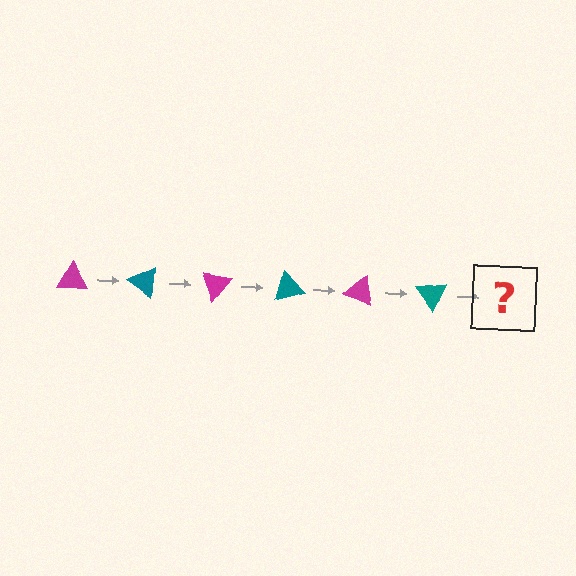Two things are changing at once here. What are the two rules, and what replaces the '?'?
The two rules are that it rotates 35 degrees each step and the color cycles through magenta and teal. The '?' should be a magenta triangle, rotated 210 degrees from the start.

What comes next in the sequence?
The next element should be a magenta triangle, rotated 210 degrees from the start.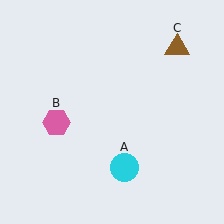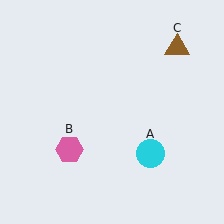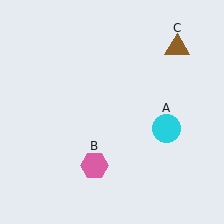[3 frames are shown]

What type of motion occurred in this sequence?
The cyan circle (object A), pink hexagon (object B) rotated counterclockwise around the center of the scene.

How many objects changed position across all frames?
2 objects changed position: cyan circle (object A), pink hexagon (object B).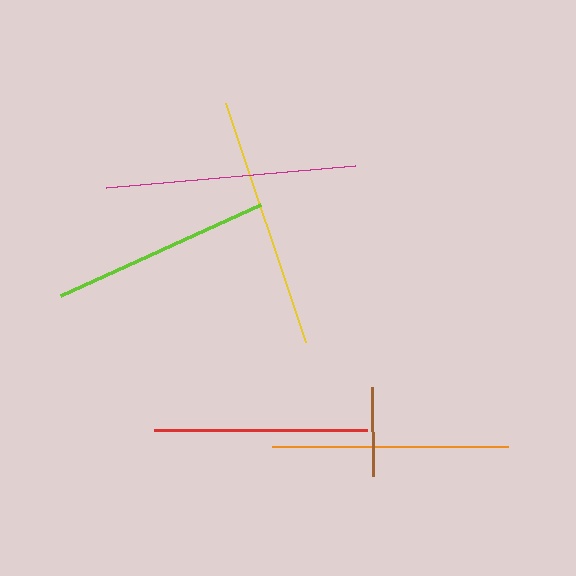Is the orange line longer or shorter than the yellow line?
The yellow line is longer than the orange line.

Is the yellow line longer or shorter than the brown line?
The yellow line is longer than the brown line.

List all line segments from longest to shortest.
From longest to shortest: yellow, magenta, orange, lime, red, brown.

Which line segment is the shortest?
The brown line is the shortest at approximately 89 pixels.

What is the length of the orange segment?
The orange segment is approximately 236 pixels long.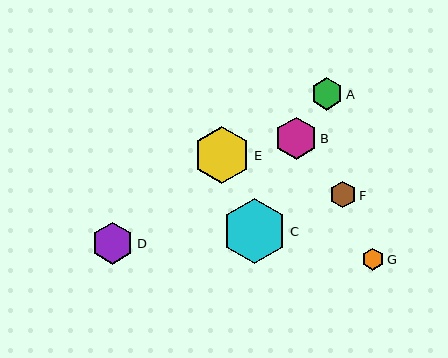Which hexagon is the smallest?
Hexagon G is the smallest with a size of approximately 22 pixels.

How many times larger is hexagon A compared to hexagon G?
Hexagon A is approximately 1.4 times the size of hexagon G.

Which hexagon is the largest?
Hexagon C is the largest with a size of approximately 65 pixels.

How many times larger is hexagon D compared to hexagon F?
Hexagon D is approximately 1.6 times the size of hexagon F.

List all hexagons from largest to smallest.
From largest to smallest: C, E, B, D, A, F, G.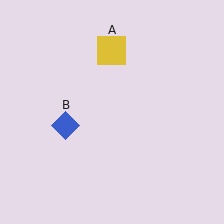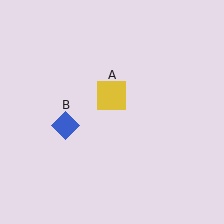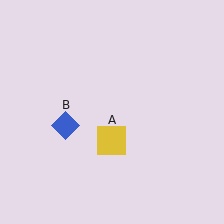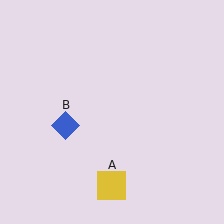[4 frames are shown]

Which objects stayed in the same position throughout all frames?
Blue diamond (object B) remained stationary.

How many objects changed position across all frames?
1 object changed position: yellow square (object A).